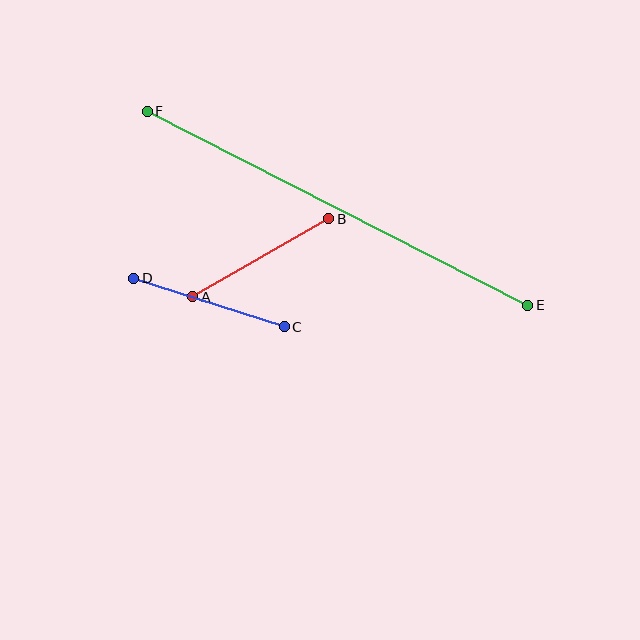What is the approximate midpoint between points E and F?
The midpoint is at approximately (337, 208) pixels.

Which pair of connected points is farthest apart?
Points E and F are farthest apart.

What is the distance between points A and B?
The distance is approximately 157 pixels.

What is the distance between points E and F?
The distance is approximately 427 pixels.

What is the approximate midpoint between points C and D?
The midpoint is at approximately (209, 303) pixels.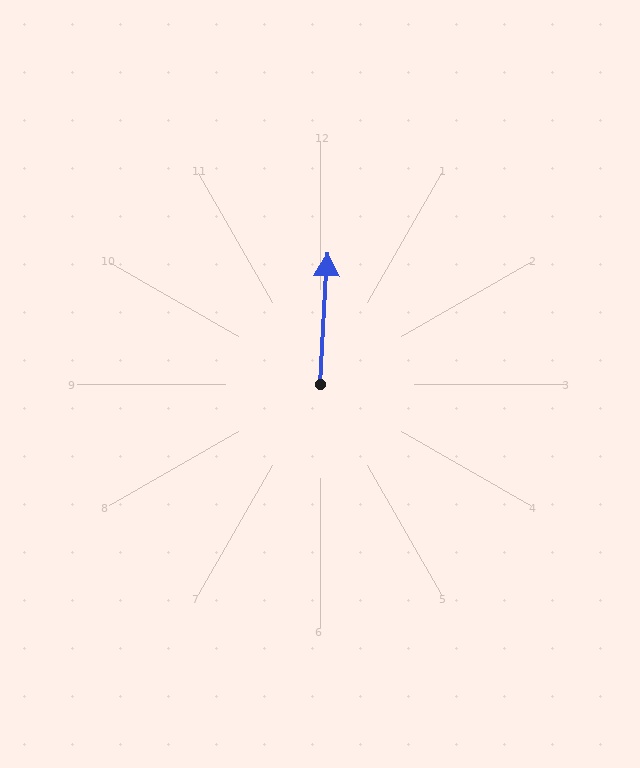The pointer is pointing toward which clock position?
Roughly 12 o'clock.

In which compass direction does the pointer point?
North.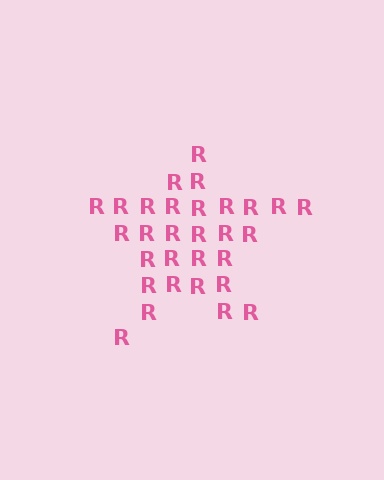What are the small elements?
The small elements are letter R's.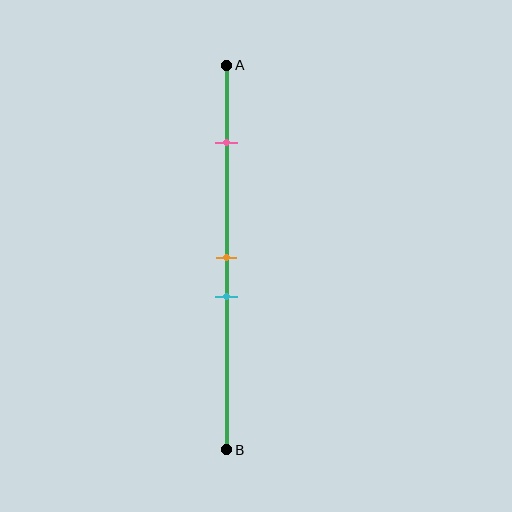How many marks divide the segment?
There are 3 marks dividing the segment.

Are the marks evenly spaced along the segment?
No, the marks are not evenly spaced.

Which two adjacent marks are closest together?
The orange and cyan marks are the closest adjacent pair.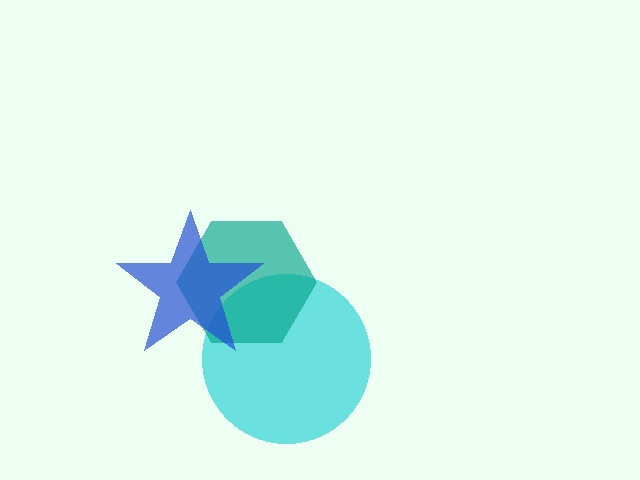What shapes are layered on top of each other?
The layered shapes are: a cyan circle, a teal hexagon, a blue star.